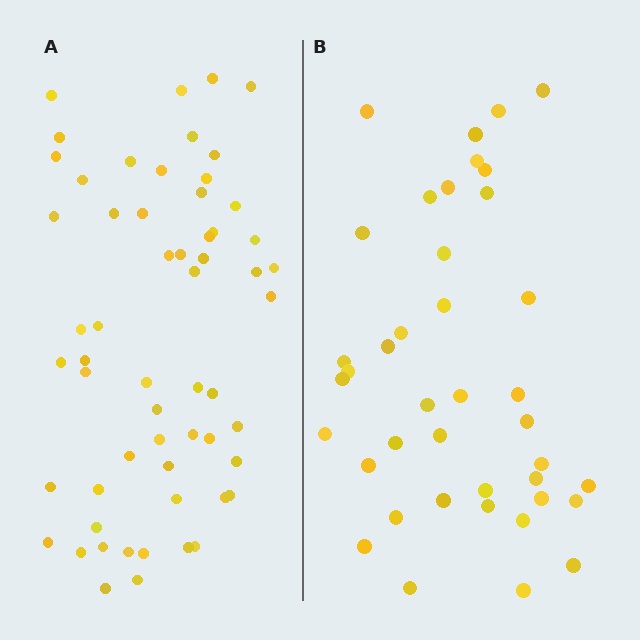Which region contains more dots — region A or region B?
Region A (the left region) has more dots.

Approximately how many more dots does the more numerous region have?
Region A has approximately 20 more dots than region B.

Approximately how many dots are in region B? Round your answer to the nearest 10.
About 40 dots.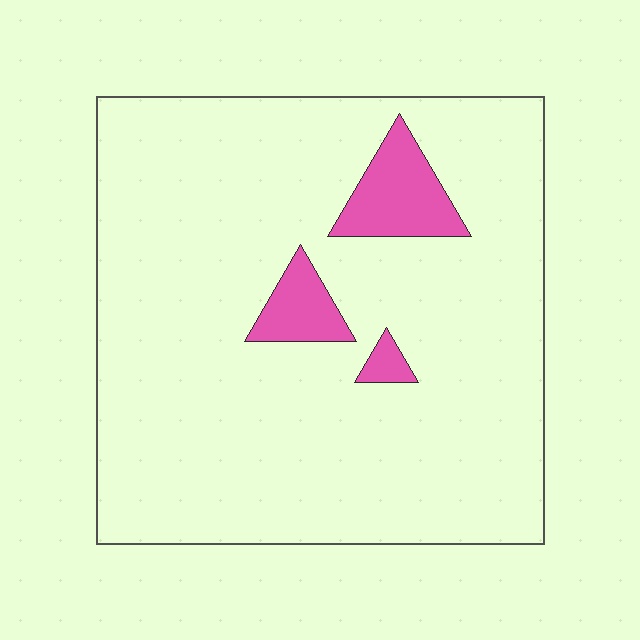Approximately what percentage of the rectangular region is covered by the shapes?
Approximately 10%.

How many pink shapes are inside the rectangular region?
3.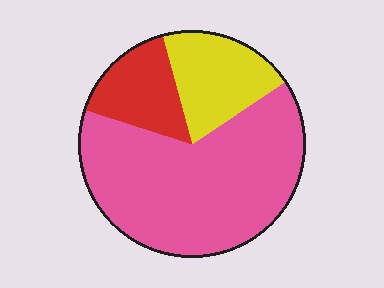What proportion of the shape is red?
Red covers around 15% of the shape.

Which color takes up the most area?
Pink, at roughly 65%.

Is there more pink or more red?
Pink.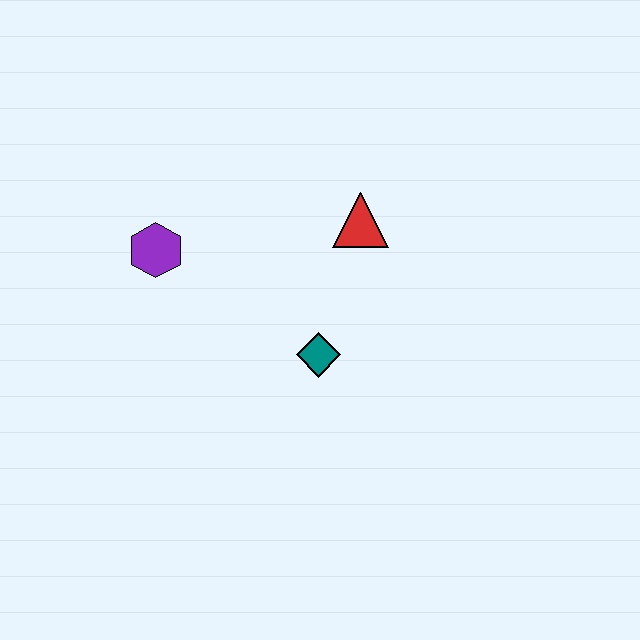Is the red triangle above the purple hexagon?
Yes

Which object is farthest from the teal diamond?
The purple hexagon is farthest from the teal diamond.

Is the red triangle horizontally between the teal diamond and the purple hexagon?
No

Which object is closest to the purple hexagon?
The teal diamond is closest to the purple hexagon.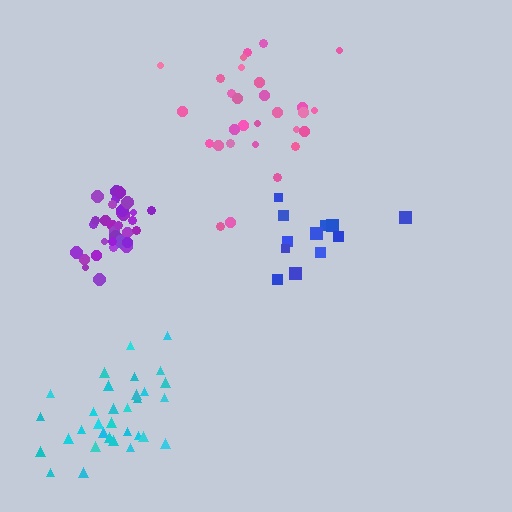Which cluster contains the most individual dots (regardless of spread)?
Purple (35).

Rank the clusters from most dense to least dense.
purple, cyan, pink, blue.